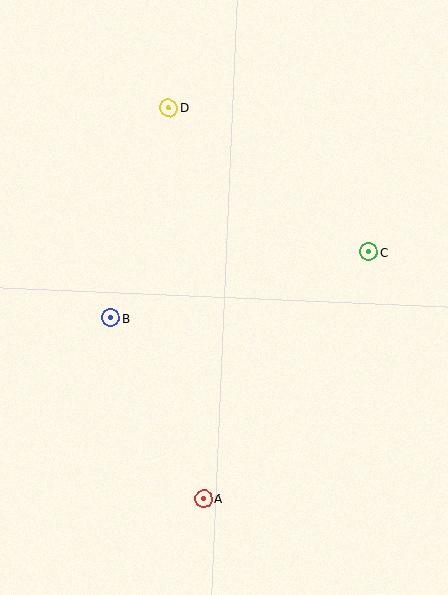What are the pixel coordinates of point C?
Point C is at (369, 252).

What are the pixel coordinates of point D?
Point D is at (169, 108).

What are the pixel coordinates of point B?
Point B is at (111, 318).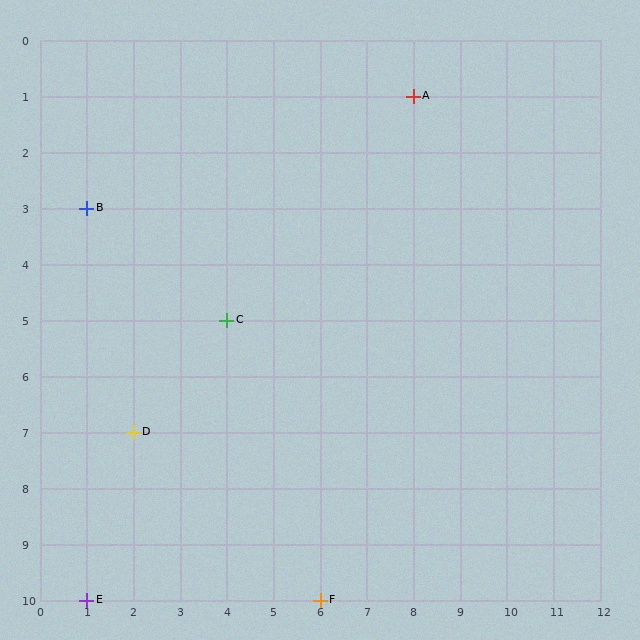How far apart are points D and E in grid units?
Points D and E are 1 column and 3 rows apart (about 3.2 grid units diagonally).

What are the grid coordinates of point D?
Point D is at grid coordinates (2, 7).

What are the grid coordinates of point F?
Point F is at grid coordinates (6, 10).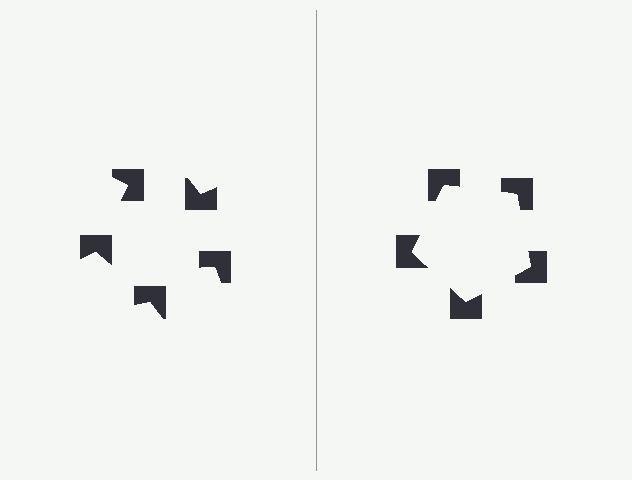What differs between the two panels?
The notched squares are positioned identically on both sides; only the wedge orientations differ. On the right they align to a pentagon; on the left they are misaligned.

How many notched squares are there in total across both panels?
10 — 5 on each side.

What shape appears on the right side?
An illusory pentagon.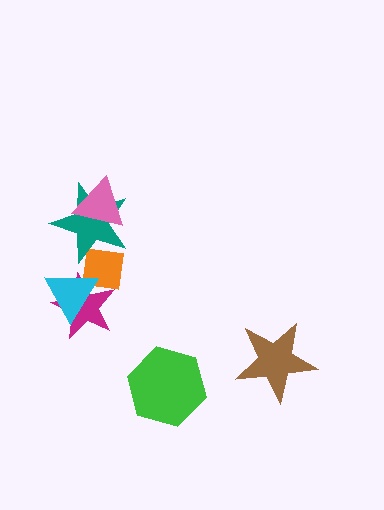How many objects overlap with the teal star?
2 objects overlap with the teal star.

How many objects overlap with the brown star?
0 objects overlap with the brown star.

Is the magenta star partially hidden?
Yes, it is partially covered by another shape.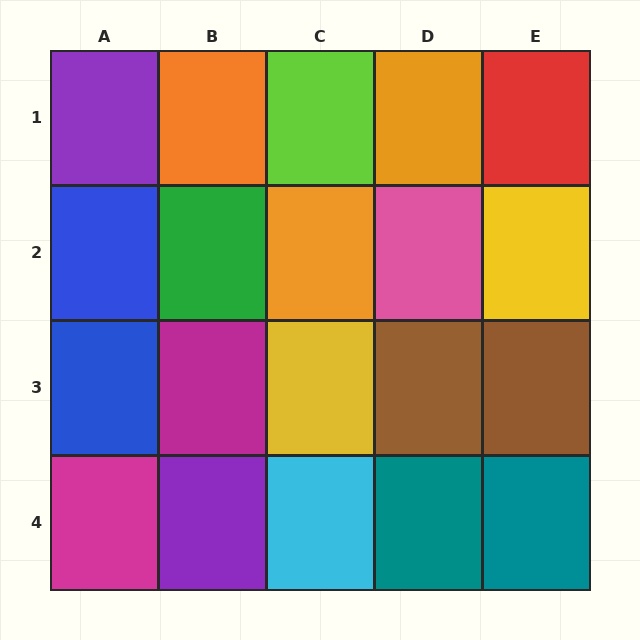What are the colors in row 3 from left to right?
Blue, magenta, yellow, brown, brown.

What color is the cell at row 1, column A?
Purple.